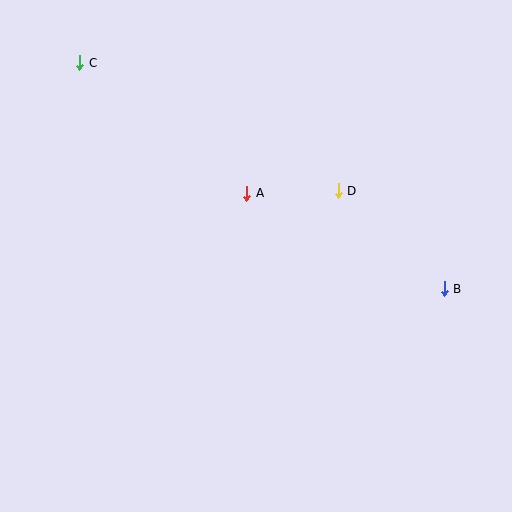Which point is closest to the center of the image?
Point A at (247, 193) is closest to the center.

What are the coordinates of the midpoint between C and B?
The midpoint between C and B is at (262, 176).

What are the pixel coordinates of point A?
Point A is at (247, 193).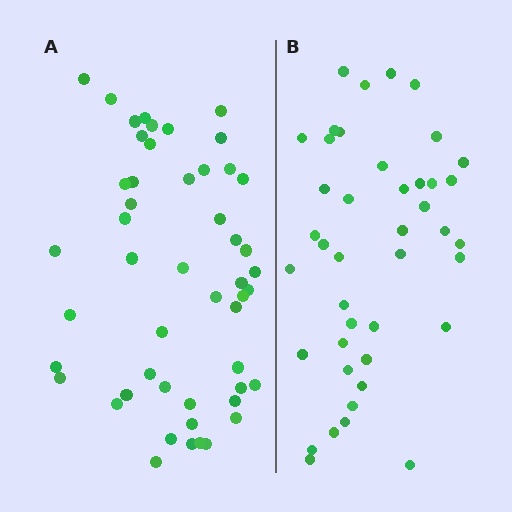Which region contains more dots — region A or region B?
Region A (the left region) has more dots.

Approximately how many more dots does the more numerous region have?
Region A has roughly 8 or so more dots than region B.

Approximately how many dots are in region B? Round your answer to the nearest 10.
About 40 dots. (The exact count is 42, which rounds to 40.)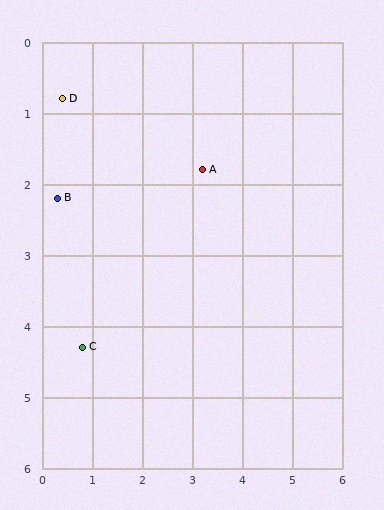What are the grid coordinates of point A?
Point A is at approximately (3.2, 1.8).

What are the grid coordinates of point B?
Point B is at approximately (0.3, 2.2).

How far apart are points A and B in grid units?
Points A and B are about 2.9 grid units apart.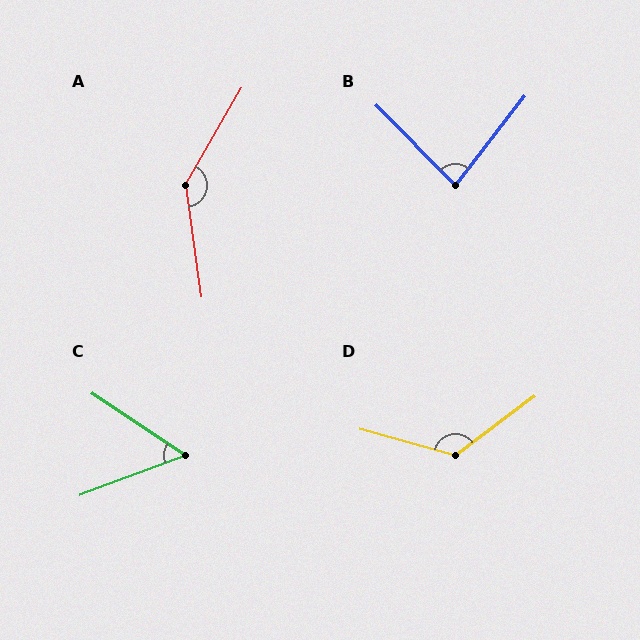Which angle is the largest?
A, at approximately 142 degrees.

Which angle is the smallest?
C, at approximately 54 degrees.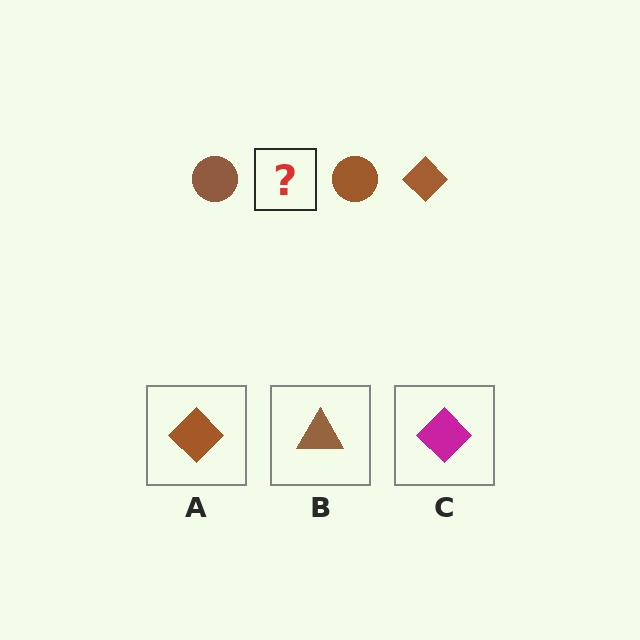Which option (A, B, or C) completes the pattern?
A.